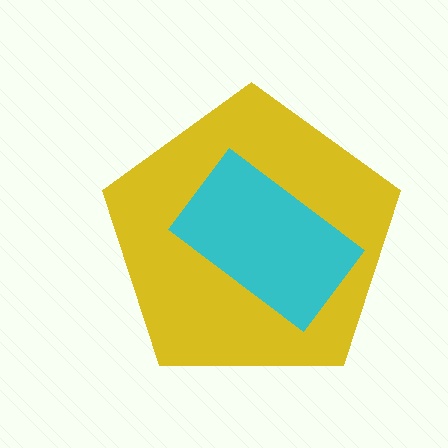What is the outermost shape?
The yellow pentagon.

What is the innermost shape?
The cyan rectangle.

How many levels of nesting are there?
2.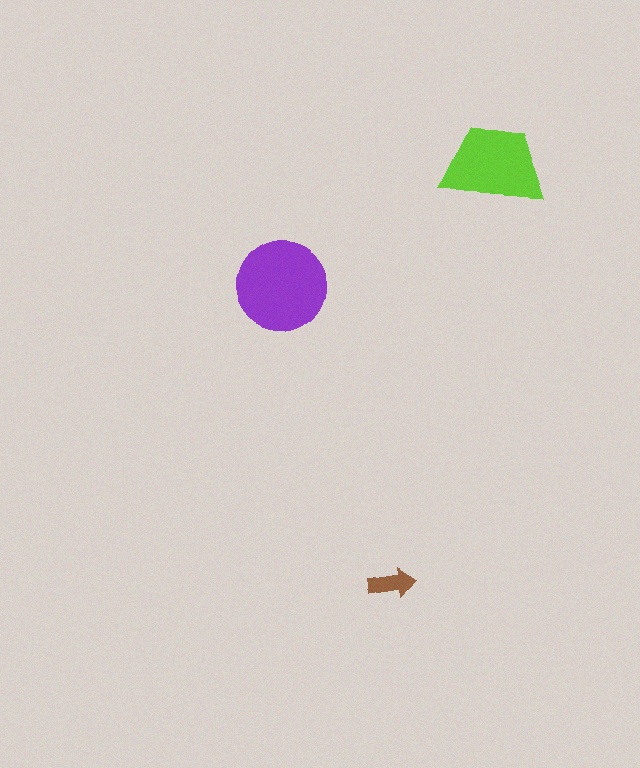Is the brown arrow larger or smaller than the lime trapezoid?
Smaller.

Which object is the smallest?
The brown arrow.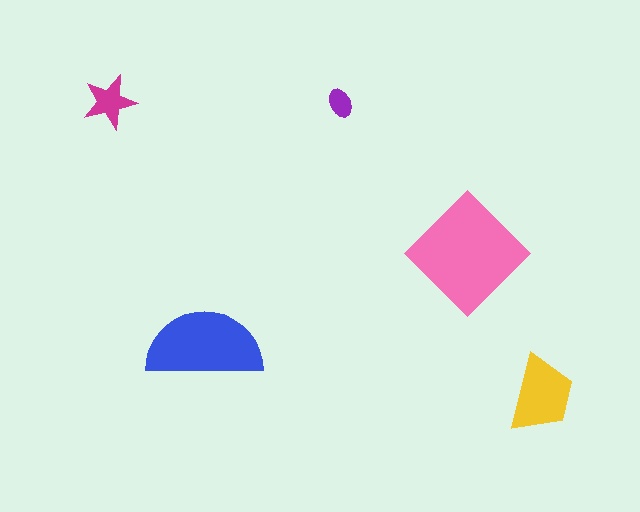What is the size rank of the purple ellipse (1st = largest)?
5th.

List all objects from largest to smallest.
The pink diamond, the blue semicircle, the yellow trapezoid, the magenta star, the purple ellipse.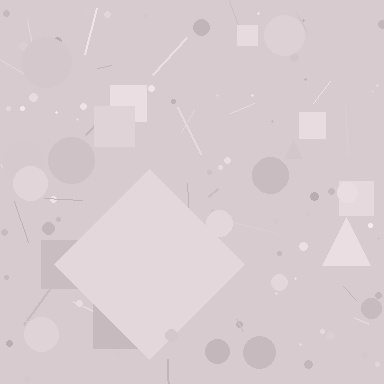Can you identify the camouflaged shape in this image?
The camouflaged shape is a diamond.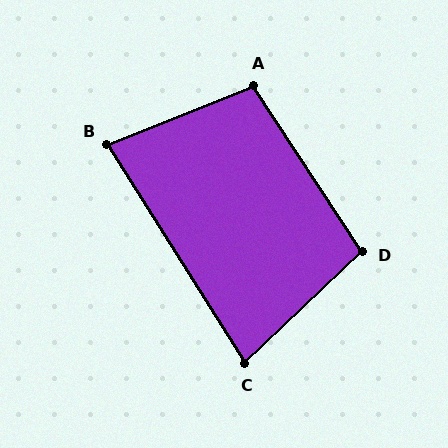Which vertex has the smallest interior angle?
C, at approximately 79 degrees.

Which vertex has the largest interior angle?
A, at approximately 101 degrees.